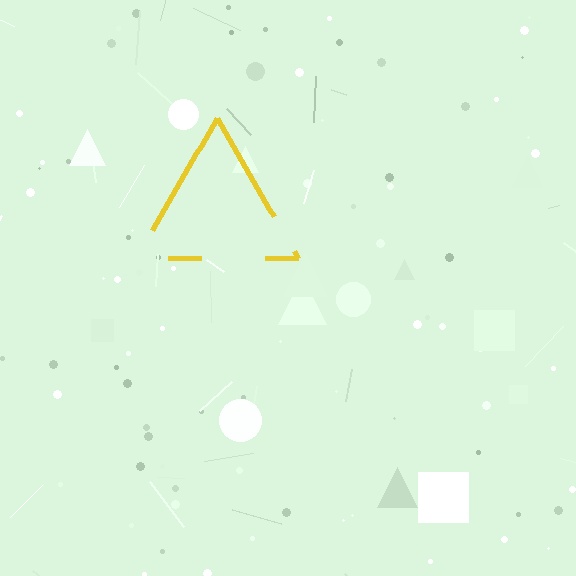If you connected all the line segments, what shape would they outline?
They would outline a triangle.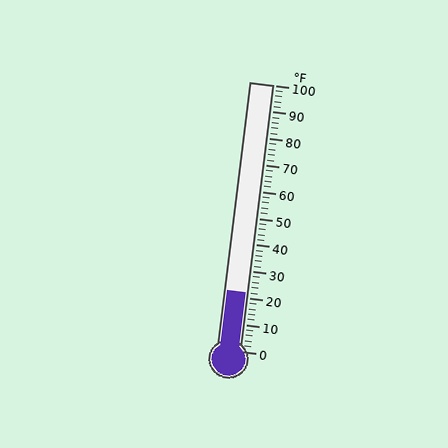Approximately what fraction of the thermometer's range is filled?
The thermometer is filled to approximately 20% of its range.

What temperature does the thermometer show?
The thermometer shows approximately 22°F.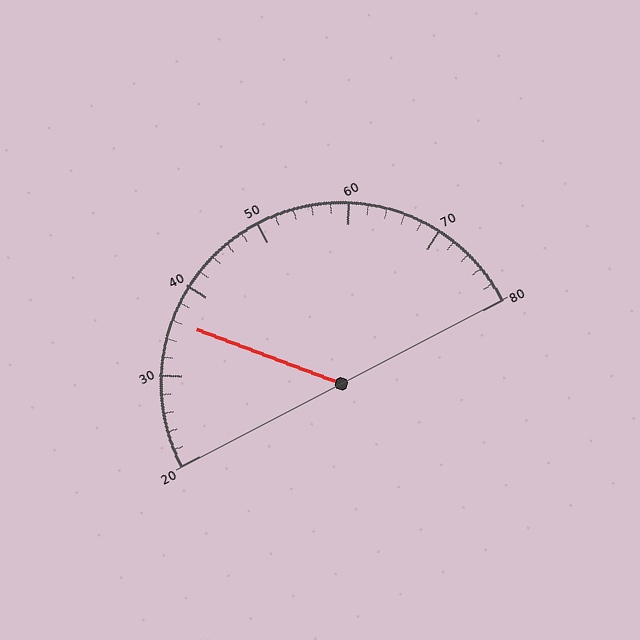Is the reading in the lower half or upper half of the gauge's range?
The reading is in the lower half of the range (20 to 80).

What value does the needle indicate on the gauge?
The needle indicates approximately 36.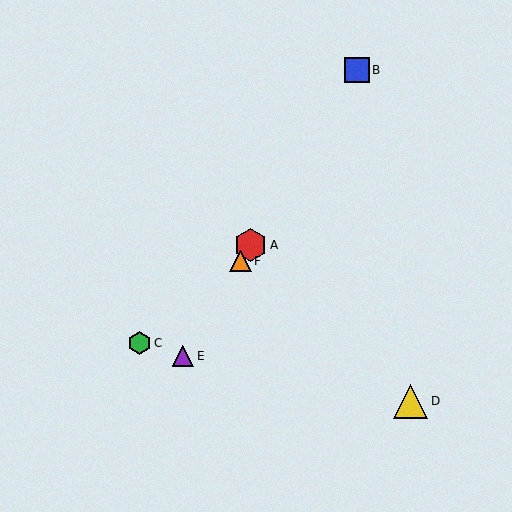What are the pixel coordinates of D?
Object D is at (411, 401).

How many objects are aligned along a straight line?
4 objects (A, B, E, F) are aligned along a straight line.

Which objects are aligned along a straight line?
Objects A, B, E, F are aligned along a straight line.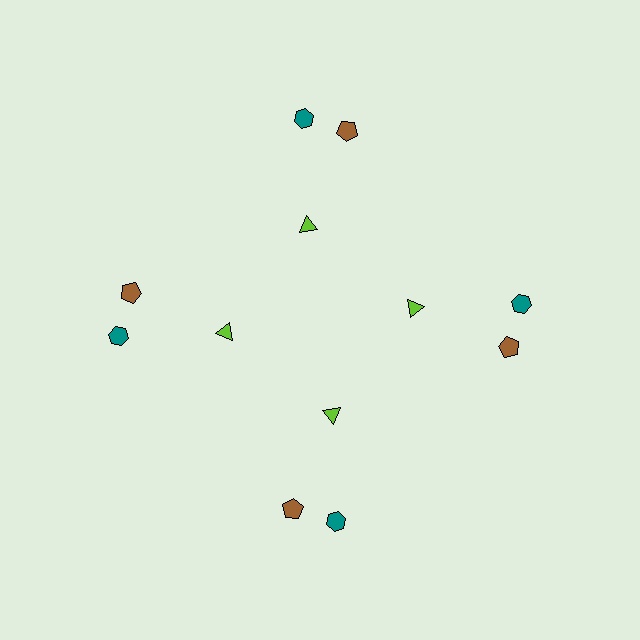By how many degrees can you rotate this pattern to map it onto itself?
The pattern maps onto itself every 90 degrees of rotation.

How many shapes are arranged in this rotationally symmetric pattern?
There are 12 shapes, arranged in 4 groups of 3.